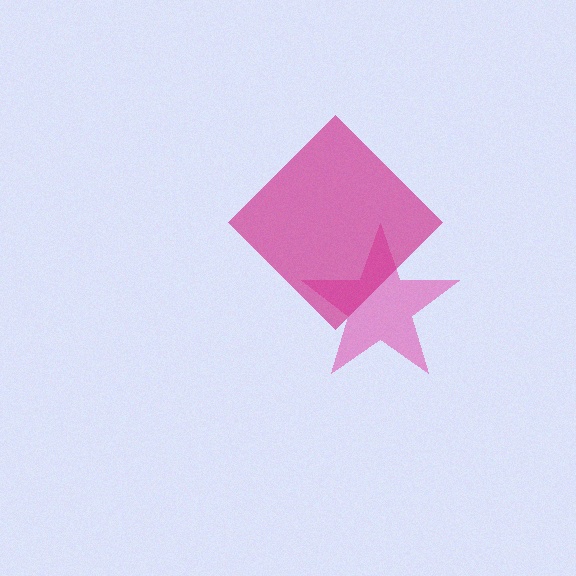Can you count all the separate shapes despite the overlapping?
Yes, there are 2 separate shapes.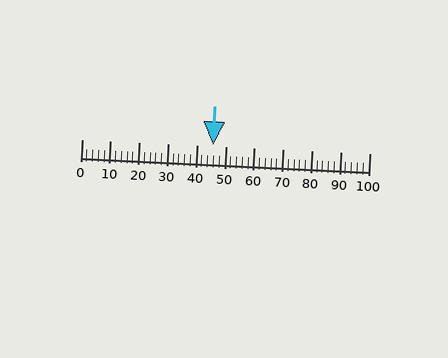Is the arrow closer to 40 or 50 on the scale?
The arrow is closer to 50.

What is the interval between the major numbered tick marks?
The major tick marks are spaced 10 units apart.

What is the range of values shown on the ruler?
The ruler shows values from 0 to 100.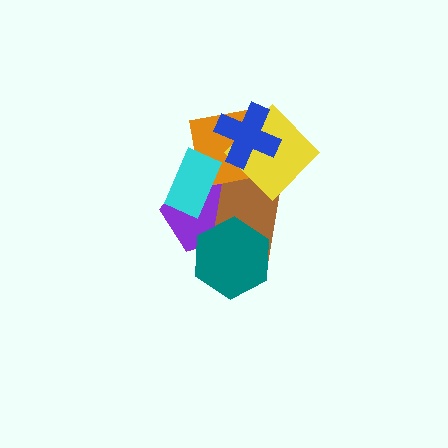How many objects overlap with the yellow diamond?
3 objects overlap with the yellow diamond.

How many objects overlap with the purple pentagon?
4 objects overlap with the purple pentagon.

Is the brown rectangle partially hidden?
Yes, it is partially covered by another shape.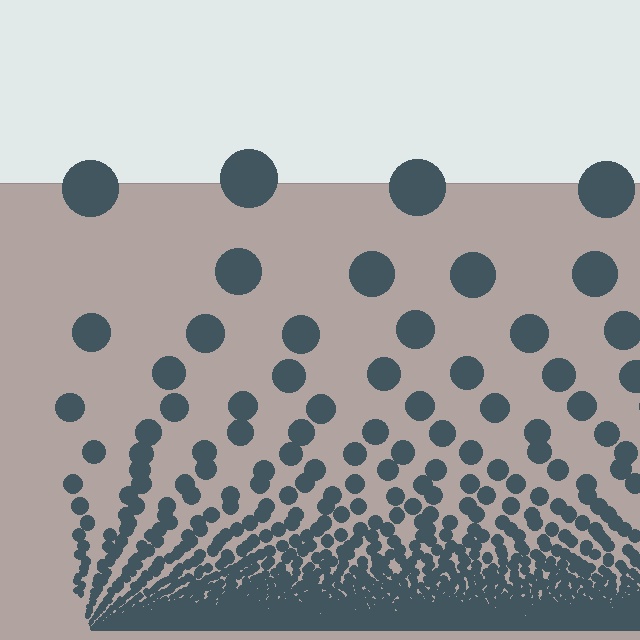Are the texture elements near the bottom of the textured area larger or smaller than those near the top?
Smaller. The gradient is inverted — elements near the bottom are smaller and denser.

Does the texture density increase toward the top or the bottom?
Density increases toward the bottom.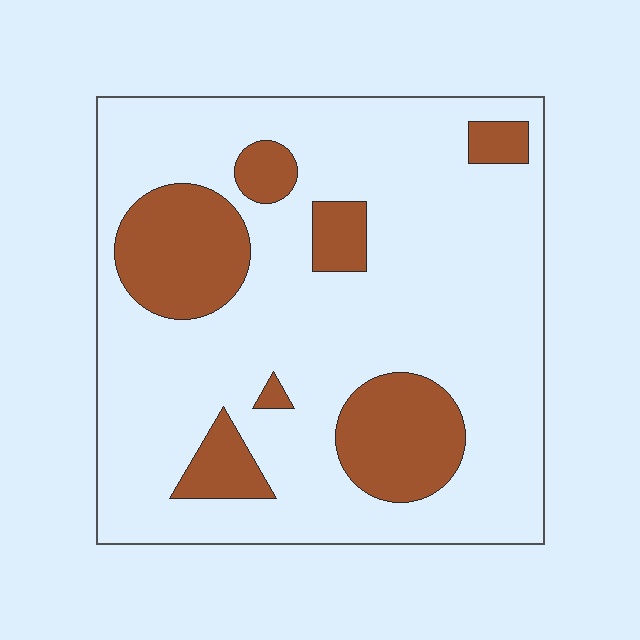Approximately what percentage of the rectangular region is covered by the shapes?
Approximately 20%.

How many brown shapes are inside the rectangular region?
7.